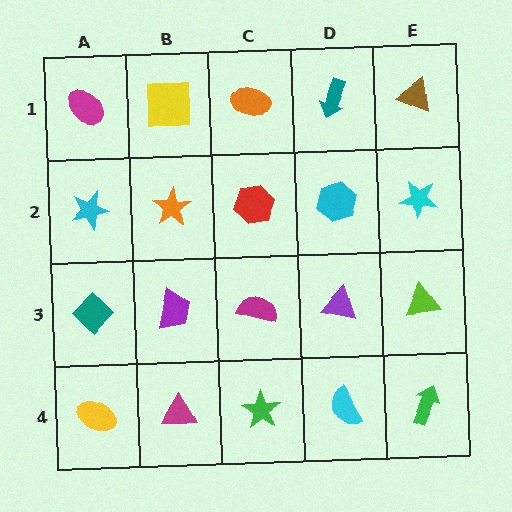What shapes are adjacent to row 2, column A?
A magenta ellipse (row 1, column A), a teal diamond (row 3, column A), an orange star (row 2, column B).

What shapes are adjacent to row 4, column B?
A purple trapezoid (row 3, column B), a yellow ellipse (row 4, column A), a green star (row 4, column C).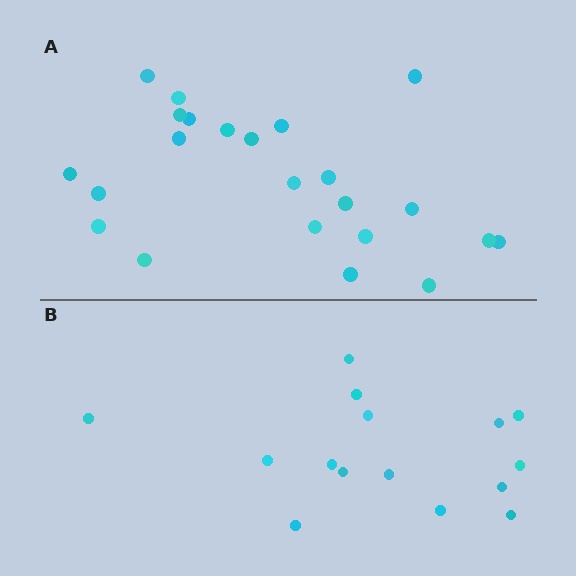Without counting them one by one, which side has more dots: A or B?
Region A (the top region) has more dots.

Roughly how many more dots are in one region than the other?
Region A has roughly 8 or so more dots than region B.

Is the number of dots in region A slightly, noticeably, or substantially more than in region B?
Region A has substantially more. The ratio is roughly 1.5 to 1.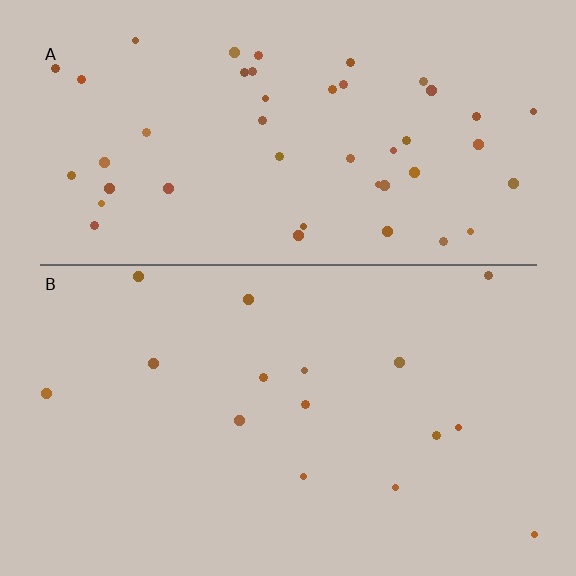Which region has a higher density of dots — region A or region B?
A (the top).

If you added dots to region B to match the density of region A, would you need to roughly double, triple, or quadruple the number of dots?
Approximately triple.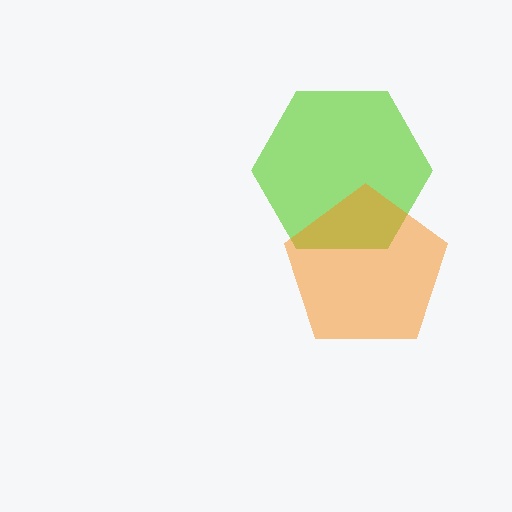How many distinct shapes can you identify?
There are 2 distinct shapes: a lime hexagon, an orange pentagon.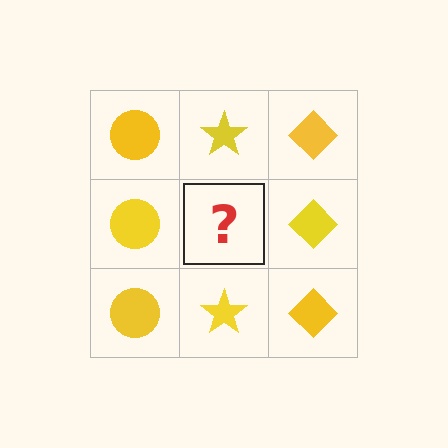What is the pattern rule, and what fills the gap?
The rule is that each column has a consistent shape. The gap should be filled with a yellow star.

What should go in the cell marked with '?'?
The missing cell should contain a yellow star.